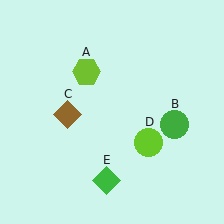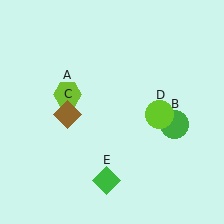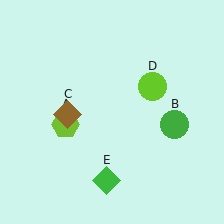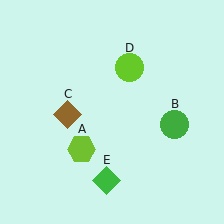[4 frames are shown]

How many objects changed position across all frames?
2 objects changed position: lime hexagon (object A), lime circle (object D).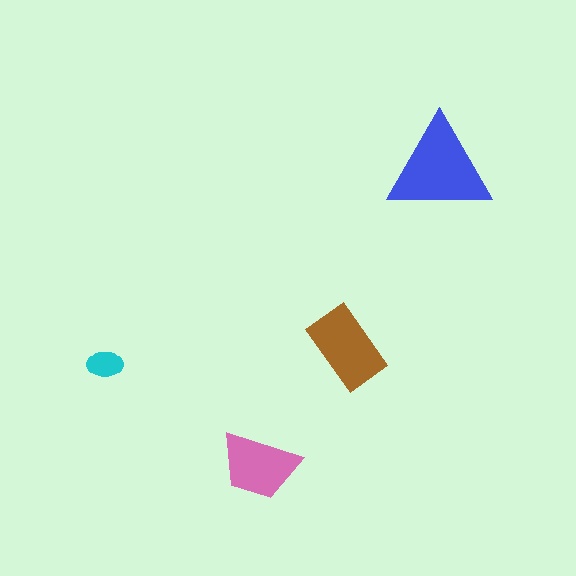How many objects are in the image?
There are 4 objects in the image.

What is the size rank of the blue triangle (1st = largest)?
1st.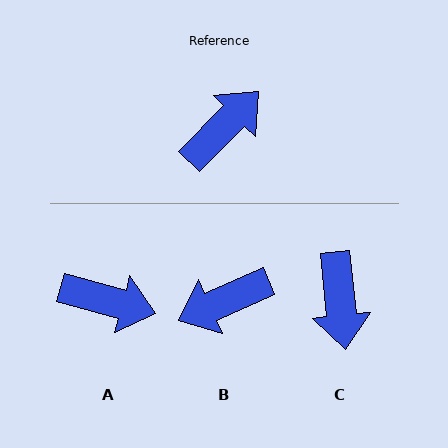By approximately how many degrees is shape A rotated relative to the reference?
Approximately 60 degrees clockwise.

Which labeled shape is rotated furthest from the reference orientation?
B, about 159 degrees away.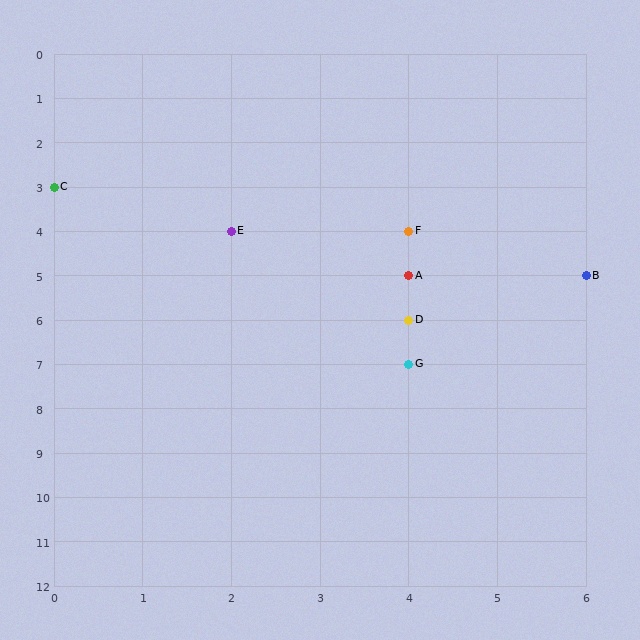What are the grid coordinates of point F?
Point F is at grid coordinates (4, 4).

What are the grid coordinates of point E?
Point E is at grid coordinates (2, 4).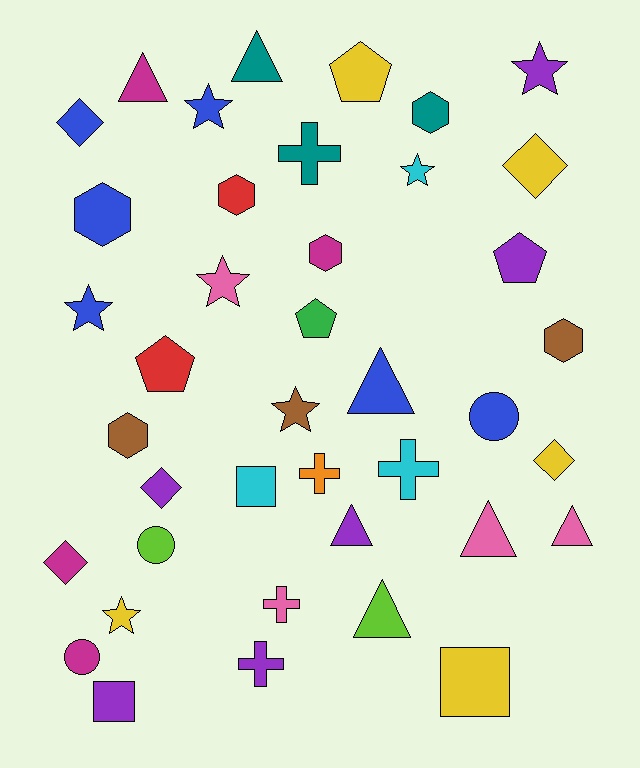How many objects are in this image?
There are 40 objects.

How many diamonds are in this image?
There are 5 diamonds.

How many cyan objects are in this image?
There are 3 cyan objects.